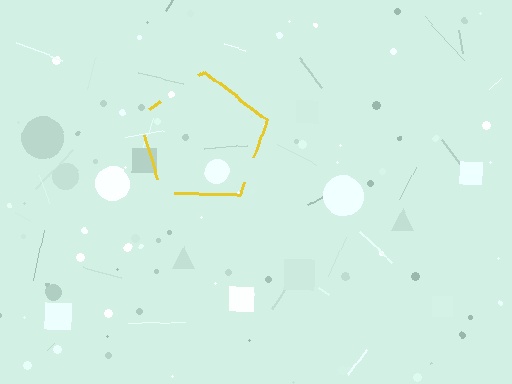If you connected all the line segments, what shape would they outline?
They would outline a pentagon.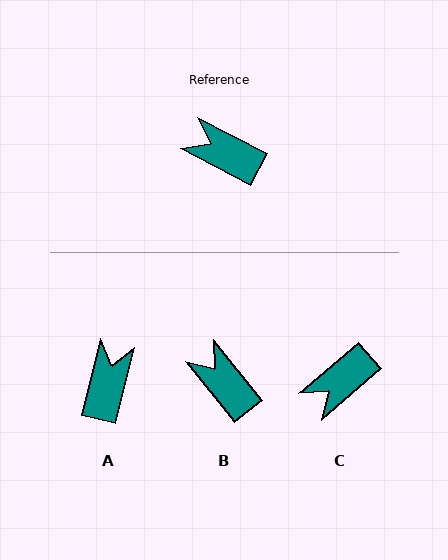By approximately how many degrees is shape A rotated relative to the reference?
Approximately 76 degrees clockwise.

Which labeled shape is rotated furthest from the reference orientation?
A, about 76 degrees away.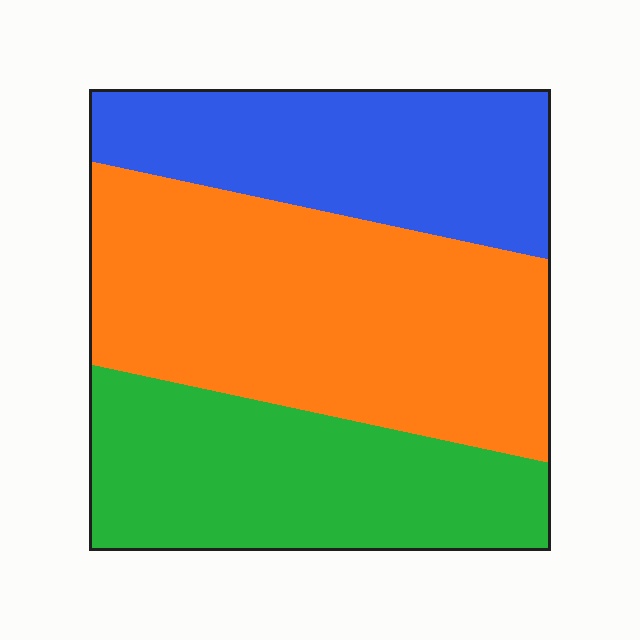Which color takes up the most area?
Orange, at roughly 45%.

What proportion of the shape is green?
Green covers 30% of the shape.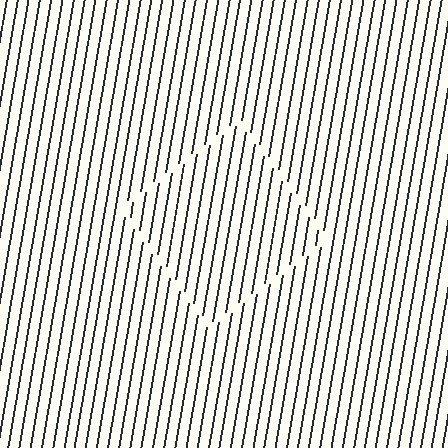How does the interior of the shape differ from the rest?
The interior of the shape contains the same grating, shifted by half a period — the contour is defined by the phase discontinuity where line-ends from the inner and outer gratings abut.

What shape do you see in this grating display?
An illusory square. The interior of the shape contains the same grating, shifted by half a period — the contour is defined by the phase discontinuity where line-ends from the inner and outer gratings abut.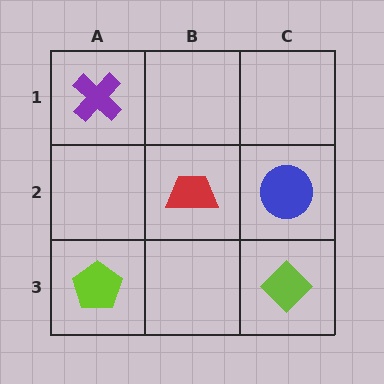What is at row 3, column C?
A lime diamond.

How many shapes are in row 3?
2 shapes.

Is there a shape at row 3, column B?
No, that cell is empty.